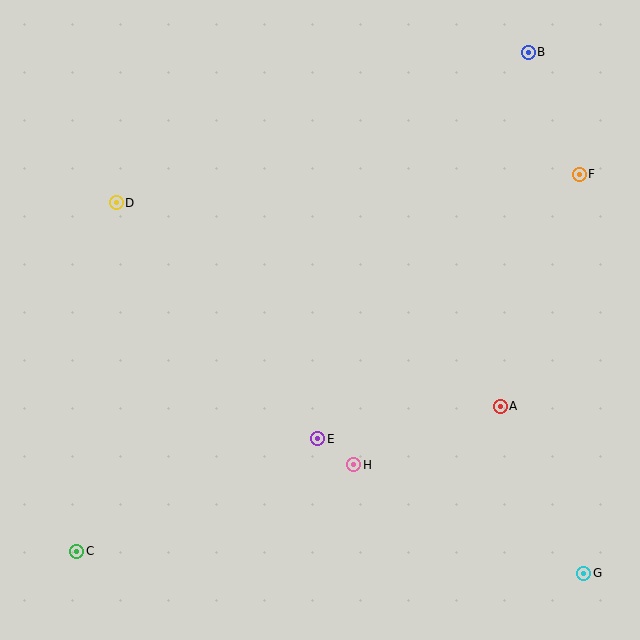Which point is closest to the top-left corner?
Point D is closest to the top-left corner.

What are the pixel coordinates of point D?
Point D is at (116, 203).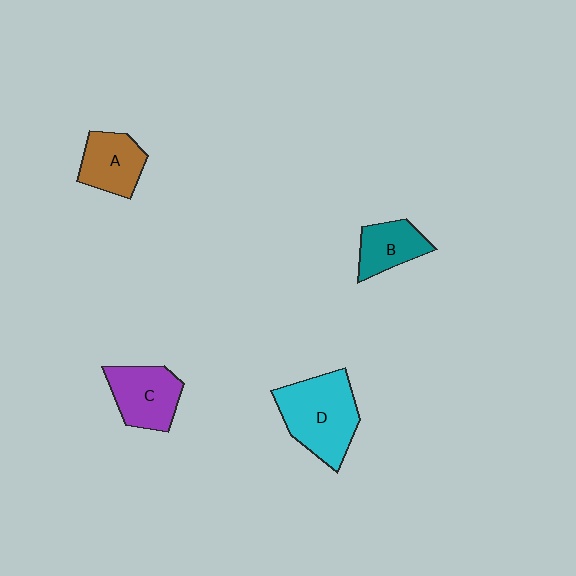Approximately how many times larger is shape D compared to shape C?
Approximately 1.4 times.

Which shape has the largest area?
Shape D (cyan).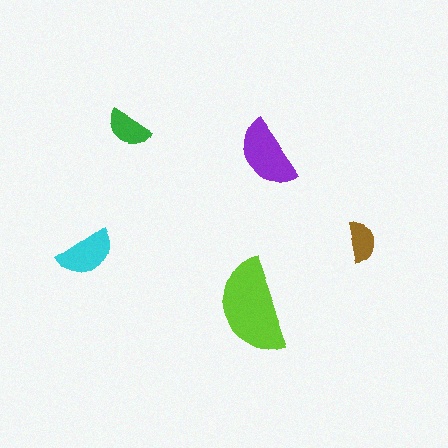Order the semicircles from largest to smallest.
the lime one, the purple one, the cyan one, the green one, the brown one.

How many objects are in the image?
There are 5 objects in the image.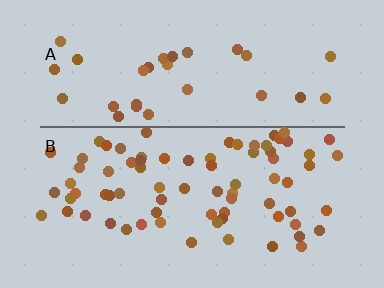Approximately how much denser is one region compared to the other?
Approximately 2.2× — region B over region A.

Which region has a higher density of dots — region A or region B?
B (the bottom).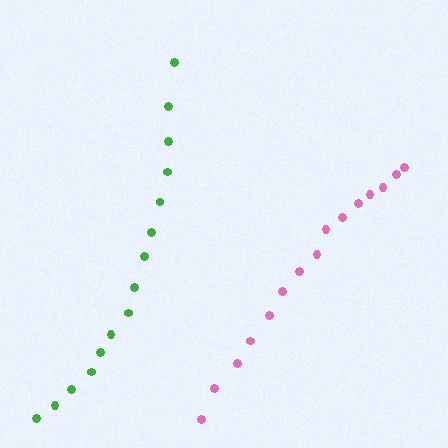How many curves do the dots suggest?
There are 2 distinct paths.